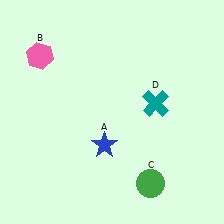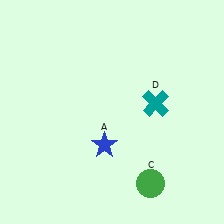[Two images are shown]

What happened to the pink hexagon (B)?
The pink hexagon (B) was removed in Image 2. It was in the top-left area of Image 1.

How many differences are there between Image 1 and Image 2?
There is 1 difference between the two images.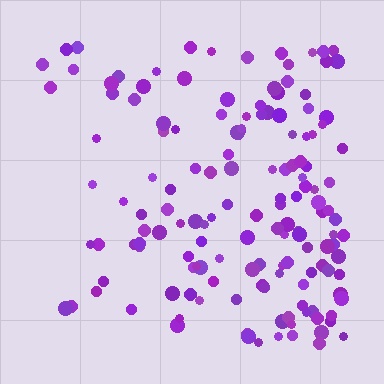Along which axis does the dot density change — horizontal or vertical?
Horizontal.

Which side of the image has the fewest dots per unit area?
The left.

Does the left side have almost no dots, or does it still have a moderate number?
Still a moderate number, just noticeably fewer than the right.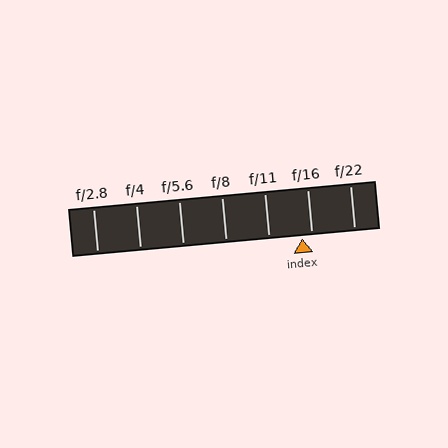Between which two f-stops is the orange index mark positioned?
The index mark is between f/11 and f/16.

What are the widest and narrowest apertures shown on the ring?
The widest aperture shown is f/2.8 and the narrowest is f/22.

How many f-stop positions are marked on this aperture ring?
There are 7 f-stop positions marked.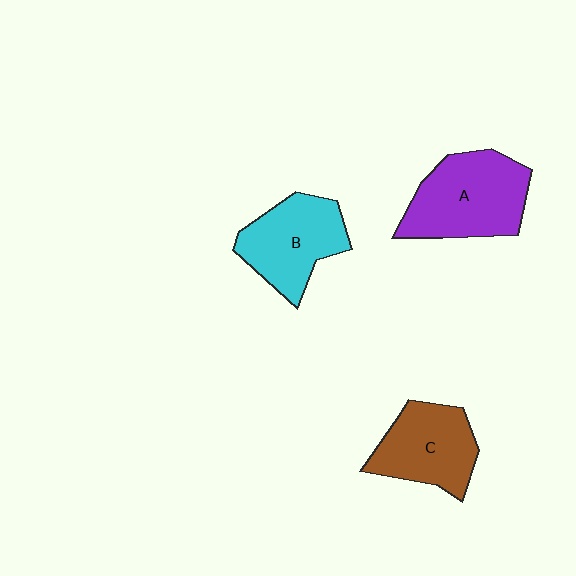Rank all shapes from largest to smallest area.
From largest to smallest: A (purple), B (cyan), C (brown).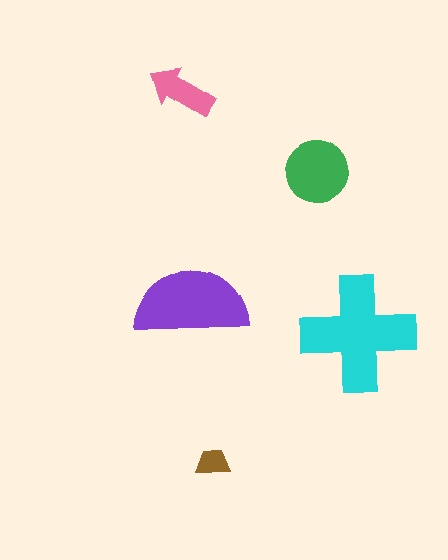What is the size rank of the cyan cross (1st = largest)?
1st.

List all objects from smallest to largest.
The brown trapezoid, the pink arrow, the green circle, the purple semicircle, the cyan cross.